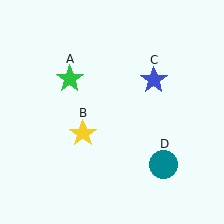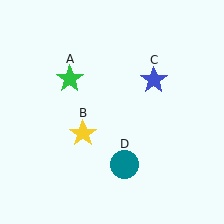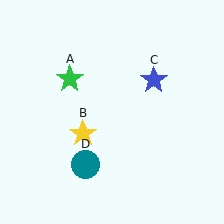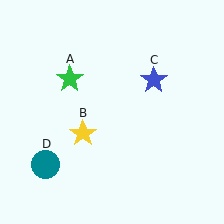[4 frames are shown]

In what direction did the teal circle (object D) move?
The teal circle (object D) moved left.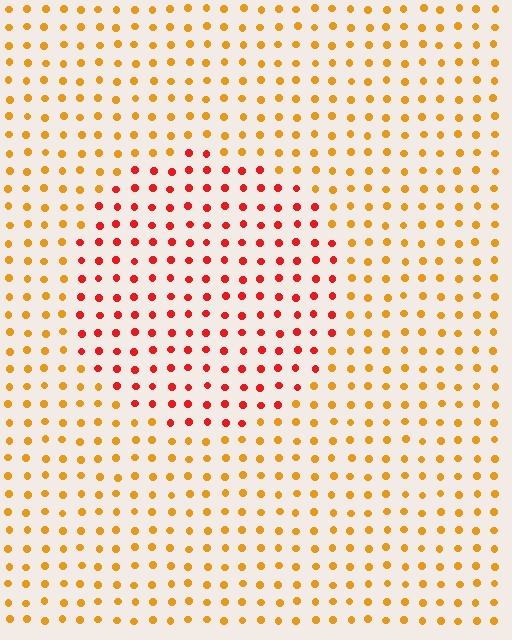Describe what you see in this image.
The image is filled with small orange elements in a uniform arrangement. A circle-shaped region is visible where the elements are tinted to a slightly different hue, forming a subtle color boundary.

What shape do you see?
I see a circle.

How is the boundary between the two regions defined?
The boundary is defined purely by a slight shift in hue (about 39 degrees). Spacing, size, and orientation are identical on both sides.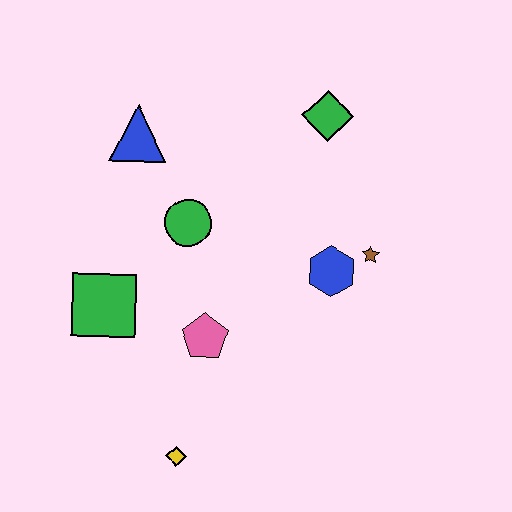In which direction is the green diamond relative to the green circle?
The green diamond is to the right of the green circle.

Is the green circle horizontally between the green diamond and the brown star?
No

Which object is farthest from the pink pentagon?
The green diamond is farthest from the pink pentagon.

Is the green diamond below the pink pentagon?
No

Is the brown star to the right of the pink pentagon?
Yes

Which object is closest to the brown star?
The blue hexagon is closest to the brown star.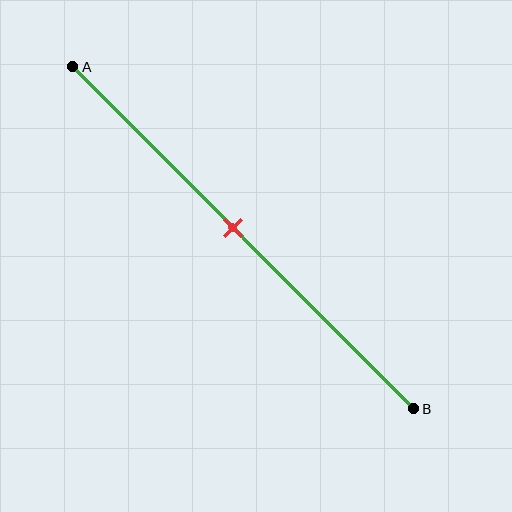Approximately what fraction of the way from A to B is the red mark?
The red mark is approximately 45% of the way from A to B.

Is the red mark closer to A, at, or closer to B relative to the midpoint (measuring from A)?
The red mark is approximately at the midpoint of segment AB.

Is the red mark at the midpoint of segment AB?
Yes, the mark is approximately at the midpoint.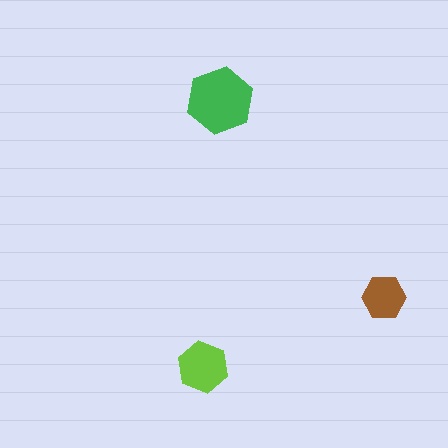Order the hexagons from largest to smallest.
the green one, the lime one, the brown one.